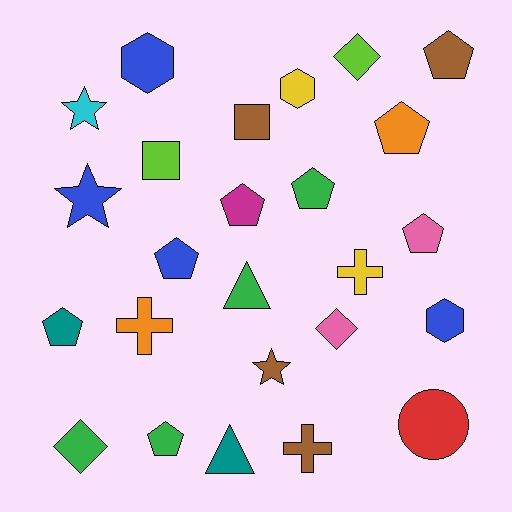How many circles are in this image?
There is 1 circle.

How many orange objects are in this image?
There are 2 orange objects.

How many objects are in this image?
There are 25 objects.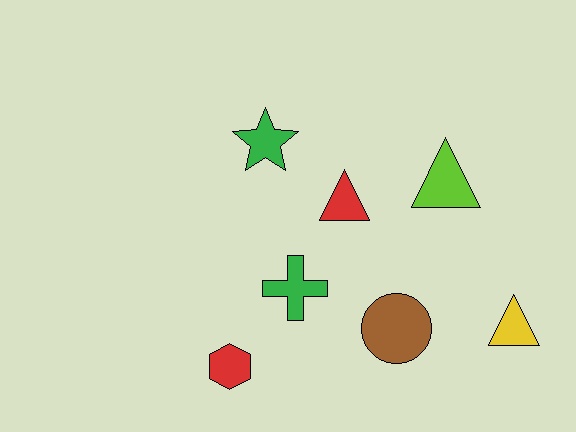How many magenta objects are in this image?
There are no magenta objects.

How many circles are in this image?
There is 1 circle.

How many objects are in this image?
There are 7 objects.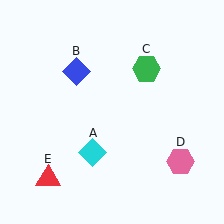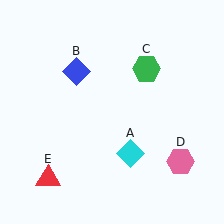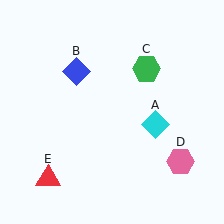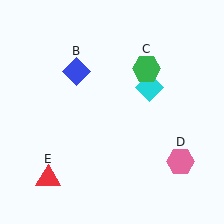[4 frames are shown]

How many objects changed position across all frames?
1 object changed position: cyan diamond (object A).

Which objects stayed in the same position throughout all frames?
Blue diamond (object B) and green hexagon (object C) and pink hexagon (object D) and red triangle (object E) remained stationary.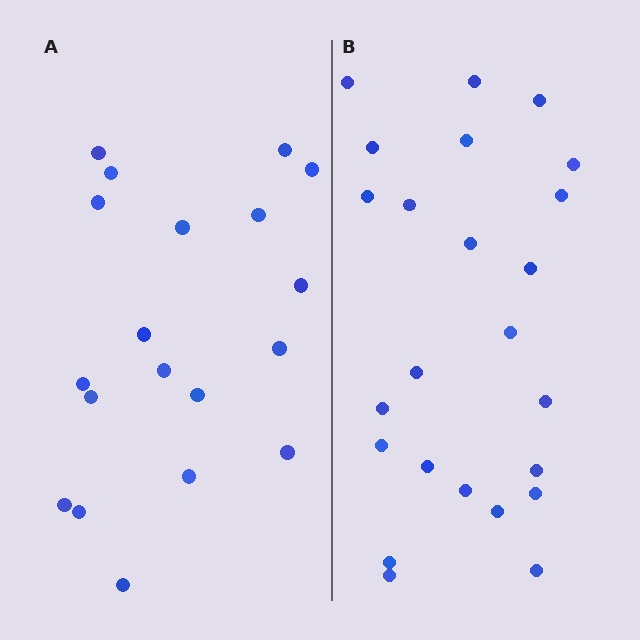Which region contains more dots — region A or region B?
Region B (the right region) has more dots.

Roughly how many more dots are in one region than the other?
Region B has about 5 more dots than region A.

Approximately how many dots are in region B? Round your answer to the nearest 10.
About 20 dots. (The exact count is 24, which rounds to 20.)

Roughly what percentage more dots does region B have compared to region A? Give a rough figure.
About 25% more.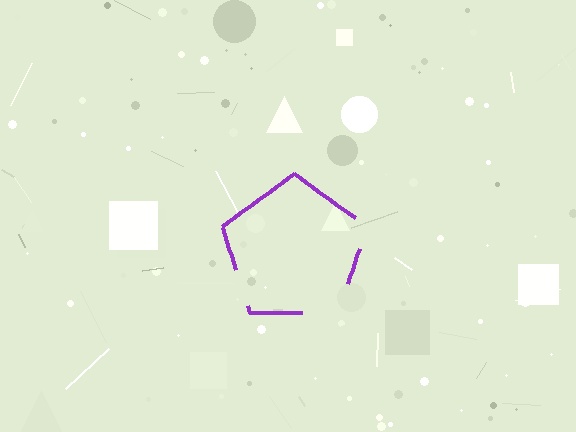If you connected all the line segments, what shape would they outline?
They would outline a pentagon.